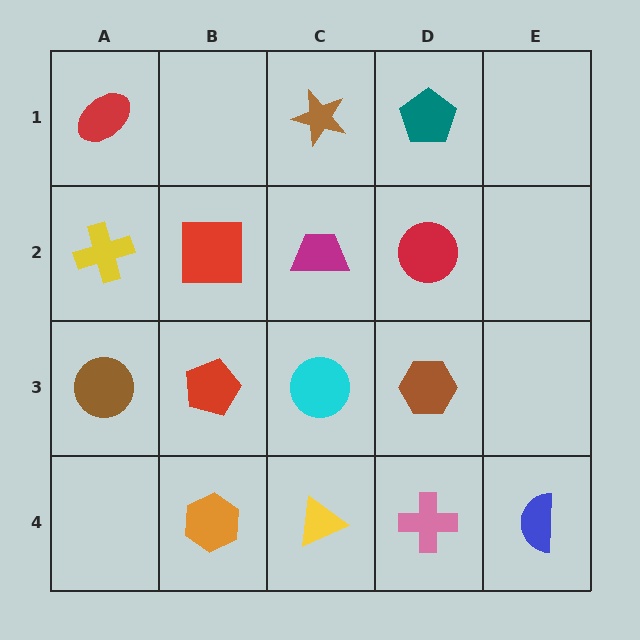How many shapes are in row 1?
3 shapes.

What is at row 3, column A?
A brown circle.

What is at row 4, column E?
A blue semicircle.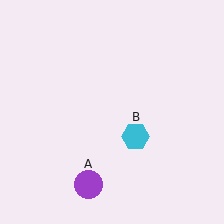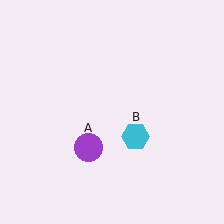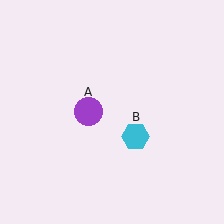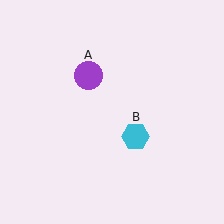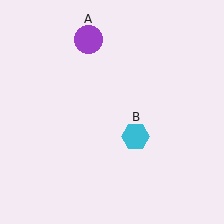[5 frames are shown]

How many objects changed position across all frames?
1 object changed position: purple circle (object A).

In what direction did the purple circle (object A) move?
The purple circle (object A) moved up.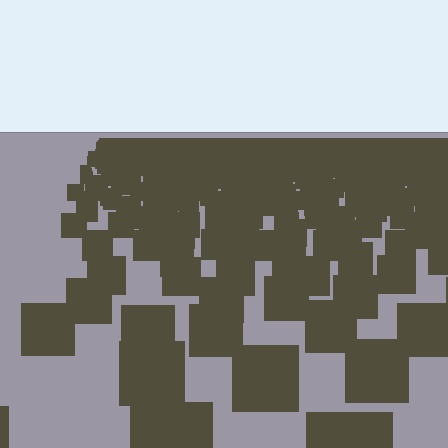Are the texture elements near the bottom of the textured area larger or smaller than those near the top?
Larger. Near the bottom, elements are closer to the viewer and appear at a bigger on-screen size.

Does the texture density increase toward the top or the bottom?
Density increases toward the top.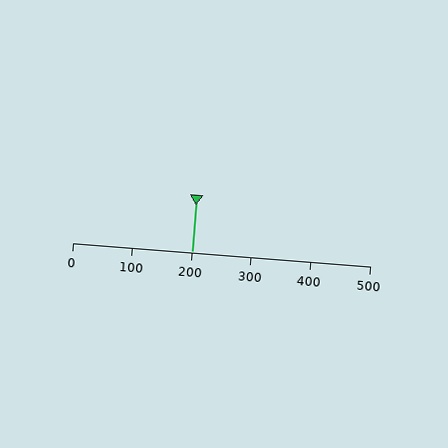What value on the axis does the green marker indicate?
The marker indicates approximately 200.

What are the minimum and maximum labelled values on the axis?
The axis runs from 0 to 500.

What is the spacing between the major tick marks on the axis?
The major ticks are spaced 100 apart.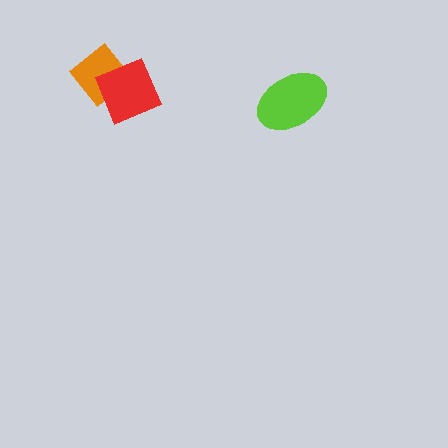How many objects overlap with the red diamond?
1 object overlaps with the red diamond.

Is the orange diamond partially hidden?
Yes, it is partially covered by another shape.